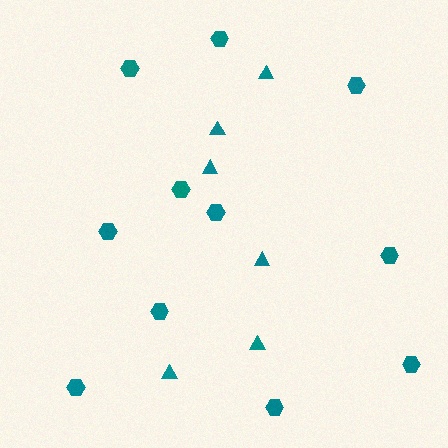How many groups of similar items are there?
There are 2 groups: one group of triangles (6) and one group of hexagons (11).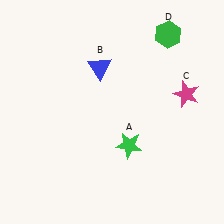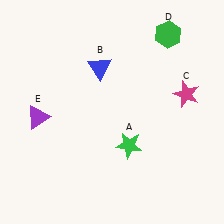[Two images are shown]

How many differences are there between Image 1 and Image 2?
There is 1 difference between the two images.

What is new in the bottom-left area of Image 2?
A purple triangle (E) was added in the bottom-left area of Image 2.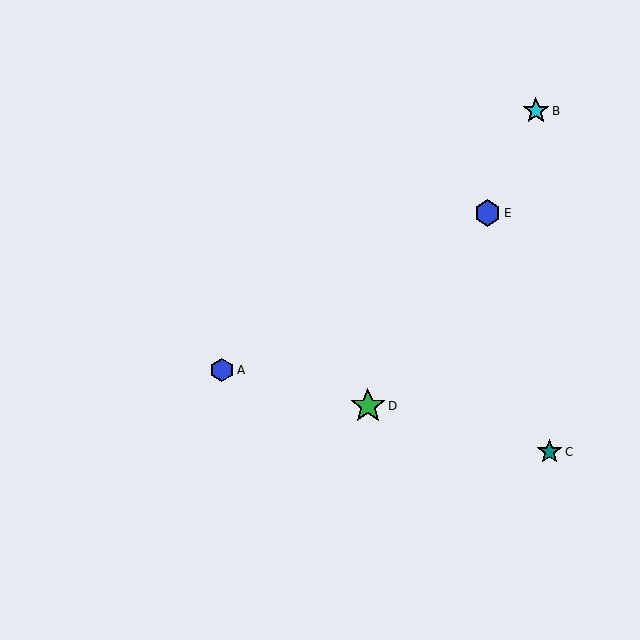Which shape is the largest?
The green star (labeled D) is the largest.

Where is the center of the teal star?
The center of the teal star is at (550, 452).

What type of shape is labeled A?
Shape A is a blue hexagon.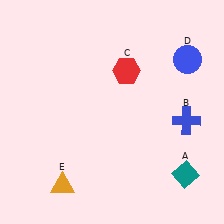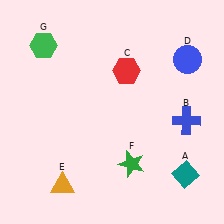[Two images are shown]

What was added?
A green star (F), a green hexagon (G) were added in Image 2.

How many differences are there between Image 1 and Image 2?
There are 2 differences between the two images.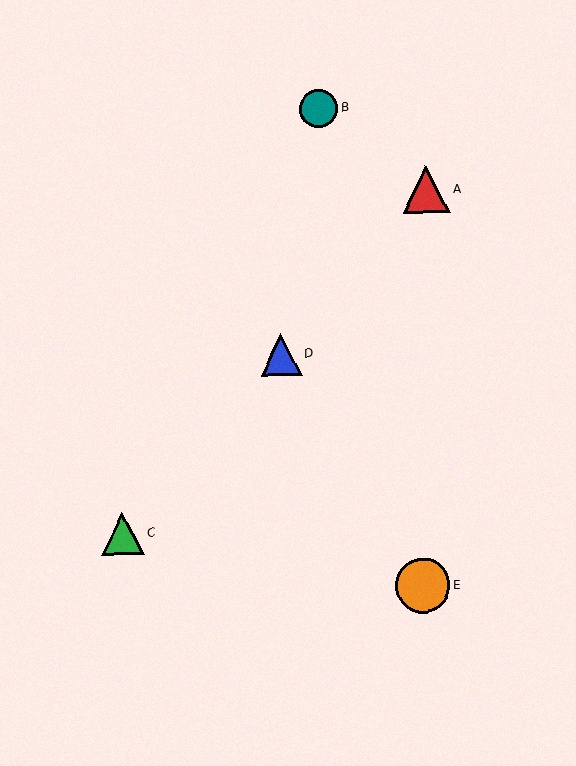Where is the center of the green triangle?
The center of the green triangle is at (123, 534).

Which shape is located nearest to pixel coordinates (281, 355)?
The blue triangle (labeled D) at (281, 355) is nearest to that location.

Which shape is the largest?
The orange circle (labeled E) is the largest.